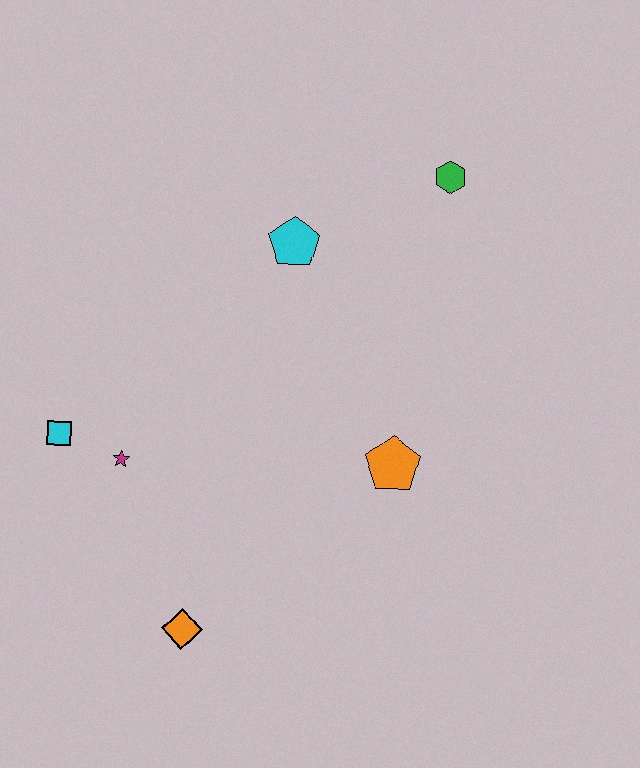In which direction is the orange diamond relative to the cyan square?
The orange diamond is below the cyan square.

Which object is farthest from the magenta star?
The green hexagon is farthest from the magenta star.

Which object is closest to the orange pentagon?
The cyan pentagon is closest to the orange pentagon.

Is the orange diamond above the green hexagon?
No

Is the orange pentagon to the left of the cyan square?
No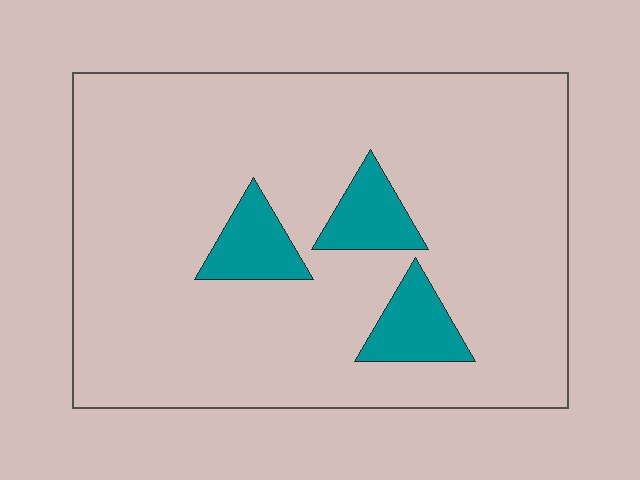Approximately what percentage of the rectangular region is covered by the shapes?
Approximately 10%.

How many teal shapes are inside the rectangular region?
3.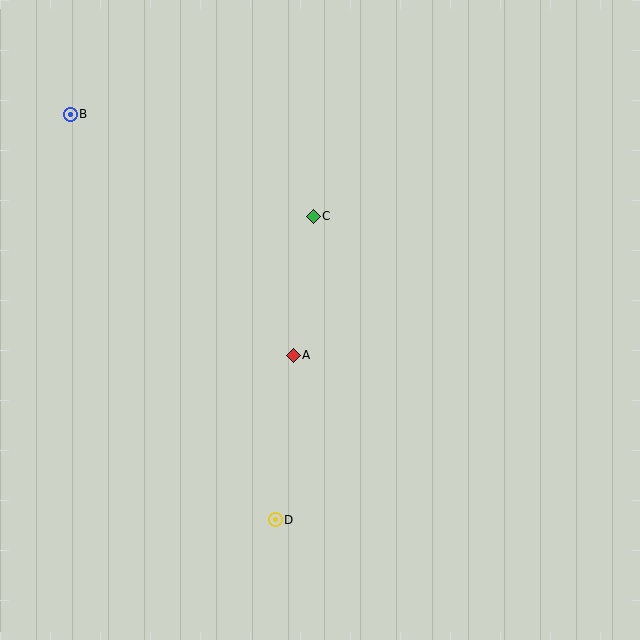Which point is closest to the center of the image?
Point A at (293, 355) is closest to the center.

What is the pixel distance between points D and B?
The distance between D and B is 454 pixels.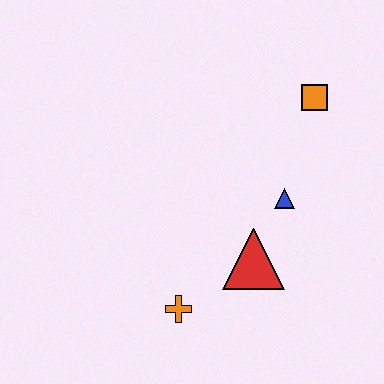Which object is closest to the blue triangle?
The red triangle is closest to the blue triangle.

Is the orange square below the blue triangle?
No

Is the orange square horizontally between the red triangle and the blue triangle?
No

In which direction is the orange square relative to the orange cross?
The orange square is above the orange cross.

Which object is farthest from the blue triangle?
The orange cross is farthest from the blue triangle.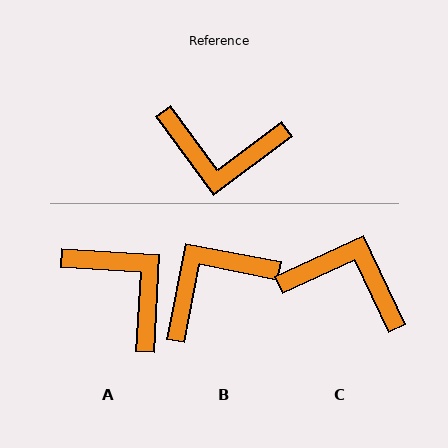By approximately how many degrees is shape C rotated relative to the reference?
Approximately 168 degrees counter-clockwise.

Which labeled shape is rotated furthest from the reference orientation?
C, about 168 degrees away.